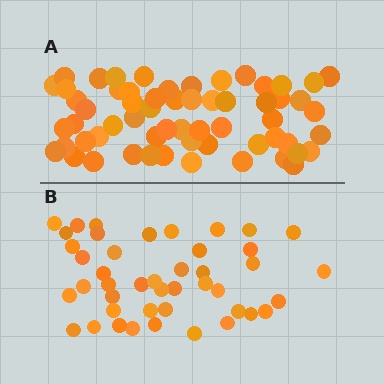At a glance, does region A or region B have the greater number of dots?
Region A (the top region) has more dots.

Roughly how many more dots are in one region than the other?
Region A has approximately 15 more dots than region B.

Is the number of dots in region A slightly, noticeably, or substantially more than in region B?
Region A has noticeably more, but not dramatically so. The ratio is roughly 1.4 to 1.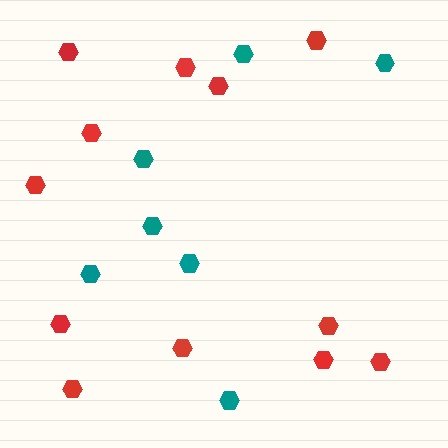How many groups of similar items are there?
There are 2 groups: one group of teal hexagons (7) and one group of red hexagons (12).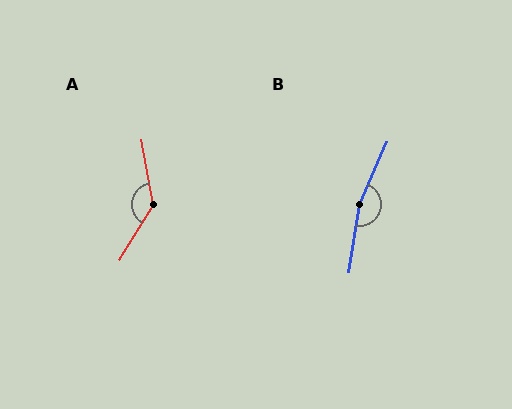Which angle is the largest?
B, at approximately 165 degrees.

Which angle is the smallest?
A, at approximately 138 degrees.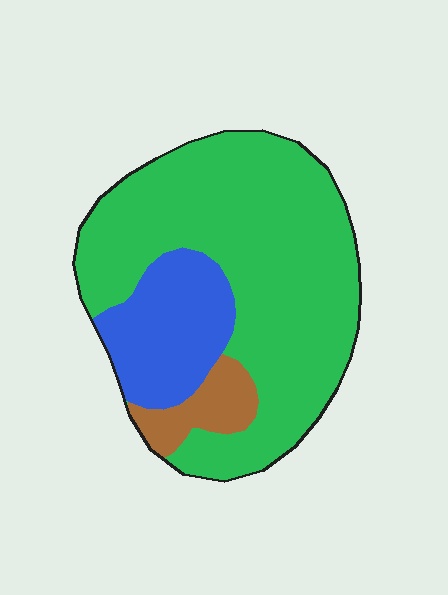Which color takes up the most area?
Green, at roughly 70%.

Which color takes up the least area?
Brown, at roughly 10%.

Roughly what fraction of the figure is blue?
Blue covers roughly 20% of the figure.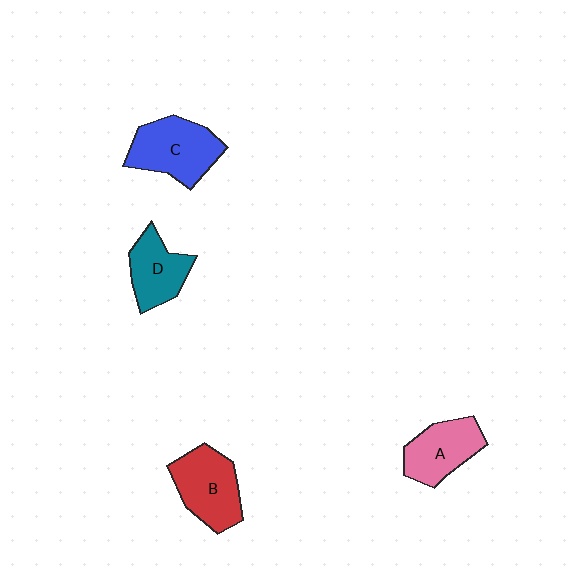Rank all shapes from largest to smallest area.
From largest to smallest: C (blue), B (red), A (pink), D (teal).